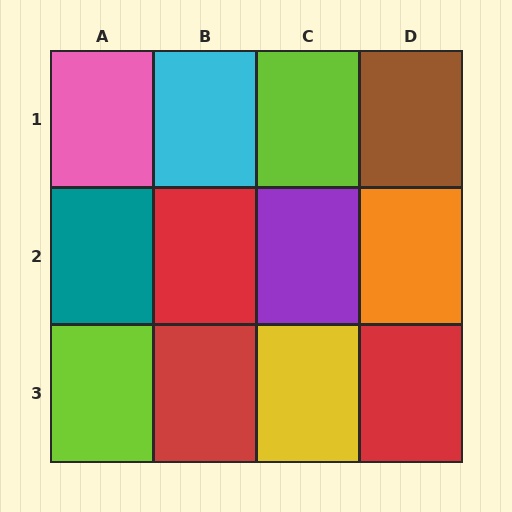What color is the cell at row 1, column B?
Cyan.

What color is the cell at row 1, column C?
Lime.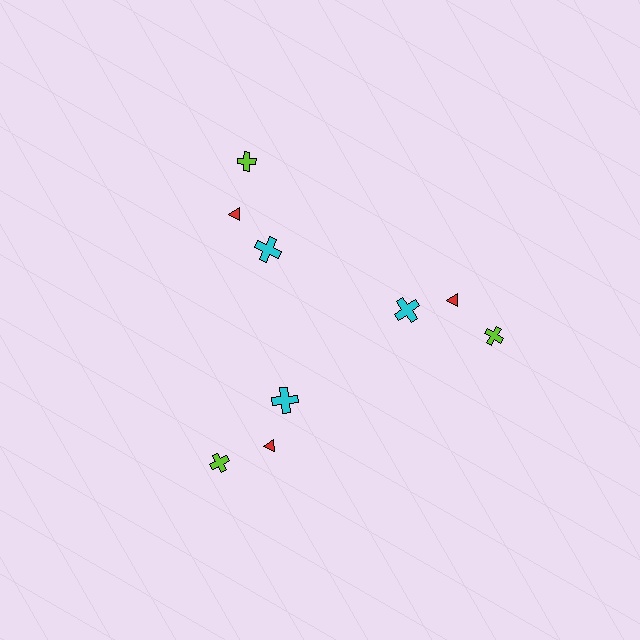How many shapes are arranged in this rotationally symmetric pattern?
There are 9 shapes, arranged in 3 groups of 3.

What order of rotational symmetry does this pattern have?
This pattern has 3-fold rotational symmetry.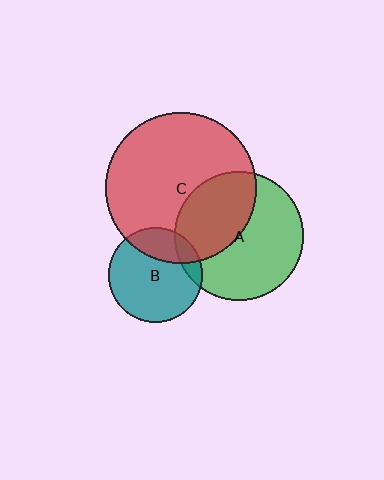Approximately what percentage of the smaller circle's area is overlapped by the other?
Approximately 10%.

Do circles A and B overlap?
Yes.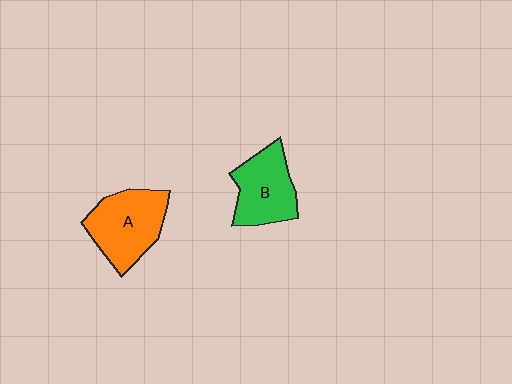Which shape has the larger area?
Shape A (orange).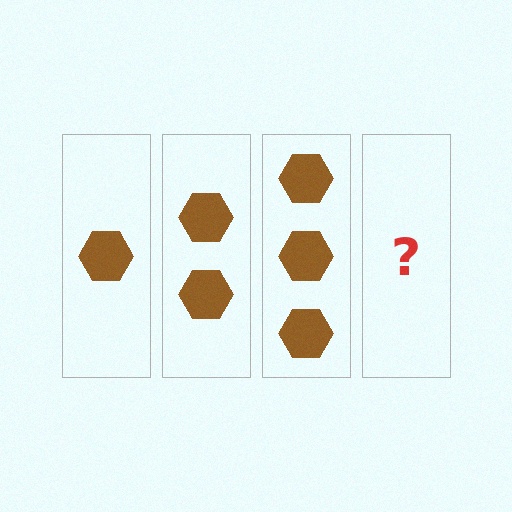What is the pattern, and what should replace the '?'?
The pattern is that each step adds one more hexagon. The '?' should be 4 hexagons.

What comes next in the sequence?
The next element should be 4 hexagons.